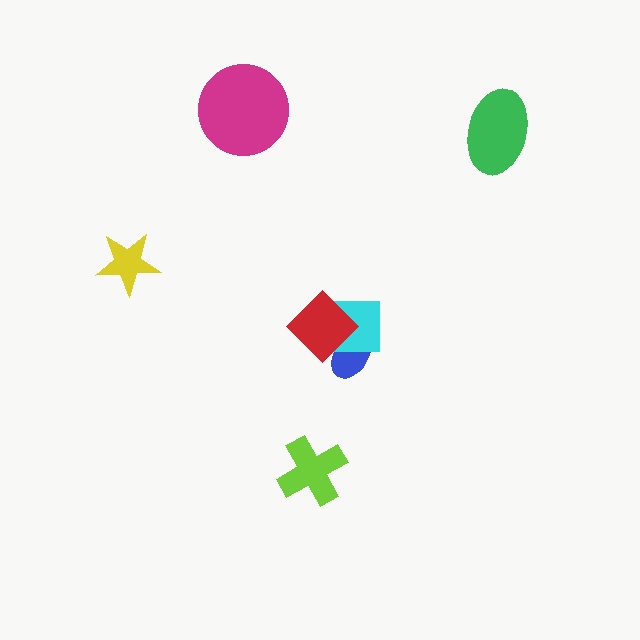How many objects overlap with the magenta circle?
0 objects overlap with the magenta circle.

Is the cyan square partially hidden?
Yes, it is partially covered by another shape.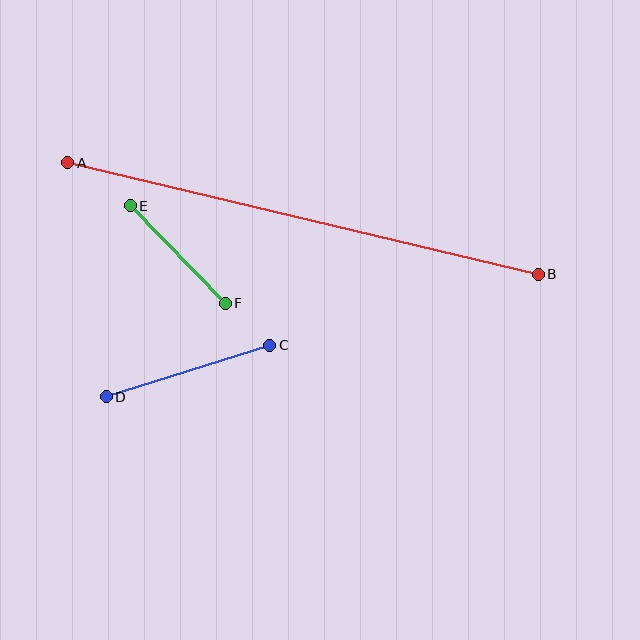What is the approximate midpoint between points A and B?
The midpoint is at approximately (303, 219) pixels.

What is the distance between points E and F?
The distance is approximately 136 pixels.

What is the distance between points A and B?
The distance is approximately 483 pixels.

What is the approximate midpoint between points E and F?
The midpoint is at approximately (178, 254) pixels.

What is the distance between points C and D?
The distance is approximately 171 pixels.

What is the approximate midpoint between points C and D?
The midpoint is at approximately (188, 371) pixels.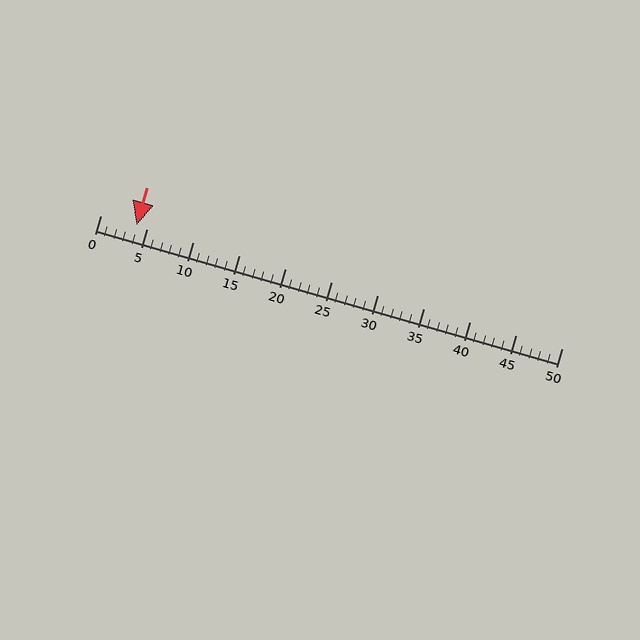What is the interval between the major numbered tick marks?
The major tick marks are spaced 5 units apart.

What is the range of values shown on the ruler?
The ruler shows values from 0 to 50.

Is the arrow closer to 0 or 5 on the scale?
The arrow is closer to 5.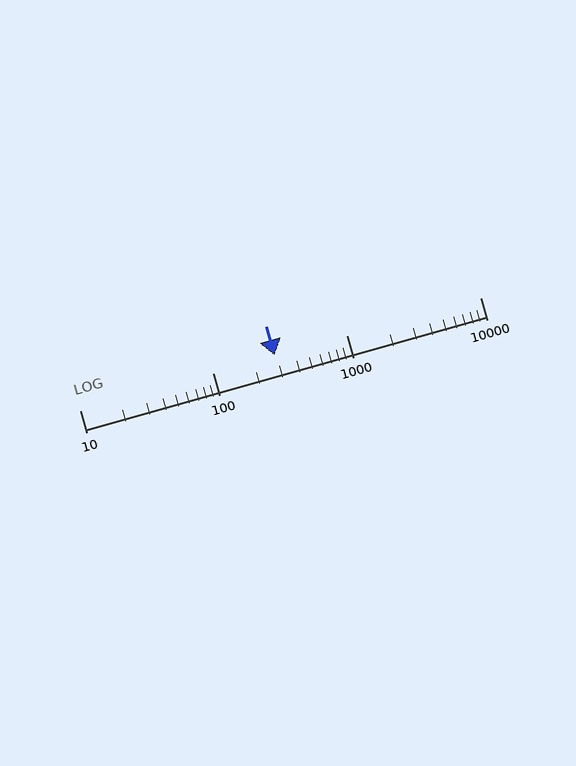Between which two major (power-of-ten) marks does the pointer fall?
The pointer is between 100 and 1000.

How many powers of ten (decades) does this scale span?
The scale spans 3 decades, from 10 to 10000.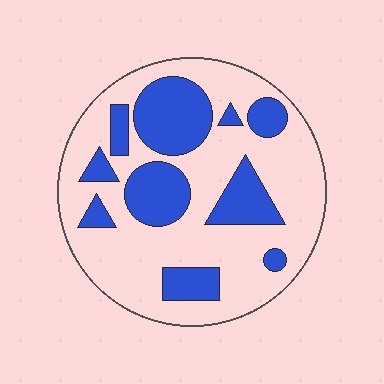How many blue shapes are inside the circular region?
10.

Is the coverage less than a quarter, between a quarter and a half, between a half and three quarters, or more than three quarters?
Between a quarter and a half.